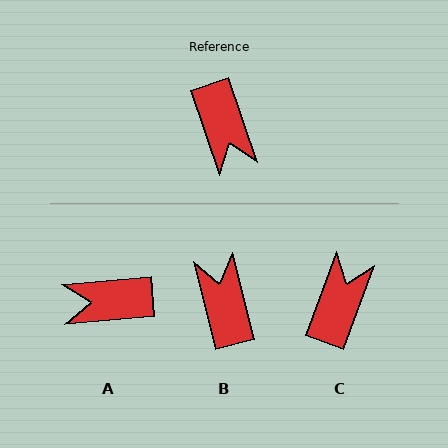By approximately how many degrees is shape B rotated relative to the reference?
Approximately 175 degrees counter-clockwise.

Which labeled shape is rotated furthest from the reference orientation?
B, about 175 degrees away.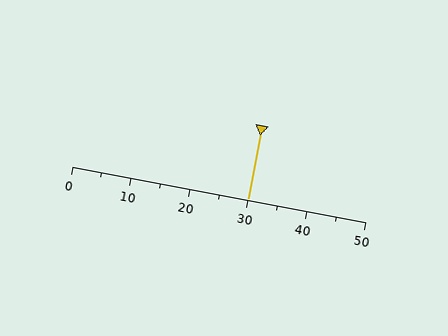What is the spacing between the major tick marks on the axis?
The major ticks are spaced 10 apart.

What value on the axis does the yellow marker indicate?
The marker indicates approximately 30.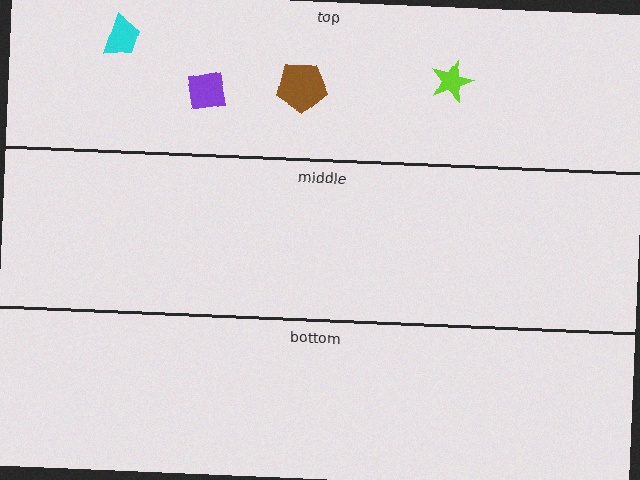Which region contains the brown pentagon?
The top region.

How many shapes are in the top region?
4.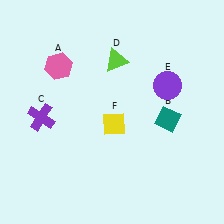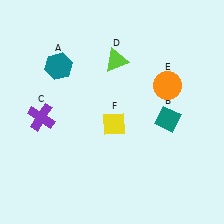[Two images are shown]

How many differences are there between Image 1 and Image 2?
There are 2 differences between the two images.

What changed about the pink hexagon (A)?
In Image 1, A is pink. In Image 2, it changed to teal.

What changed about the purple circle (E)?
In Image 1, E is purple. In Image 2, it changed to orange.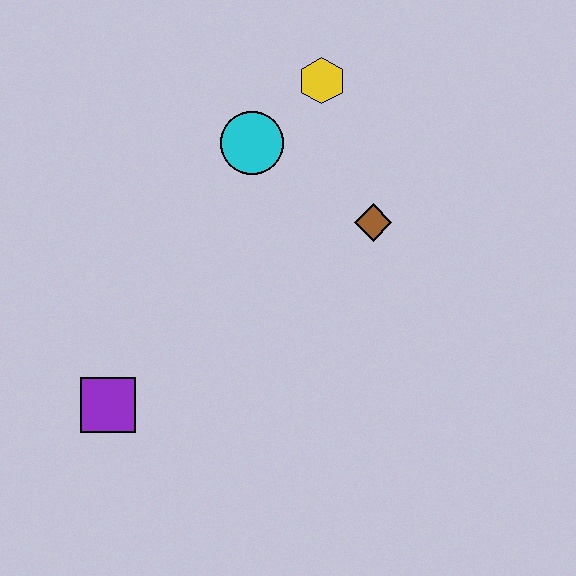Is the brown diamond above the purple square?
Yes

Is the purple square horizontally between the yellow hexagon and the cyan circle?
No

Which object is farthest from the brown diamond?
The purple square is farthest from the brown diamond.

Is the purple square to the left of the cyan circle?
Yes